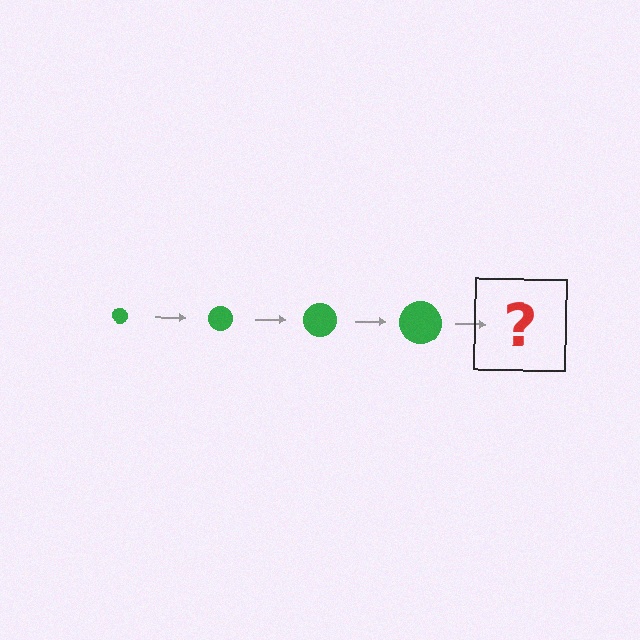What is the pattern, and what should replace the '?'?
The pattern is that the circle gets progressively larger each step. The '?' should be a green circle, larger than the previous one.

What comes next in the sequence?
The next element should be a green circle, larger than the previous one.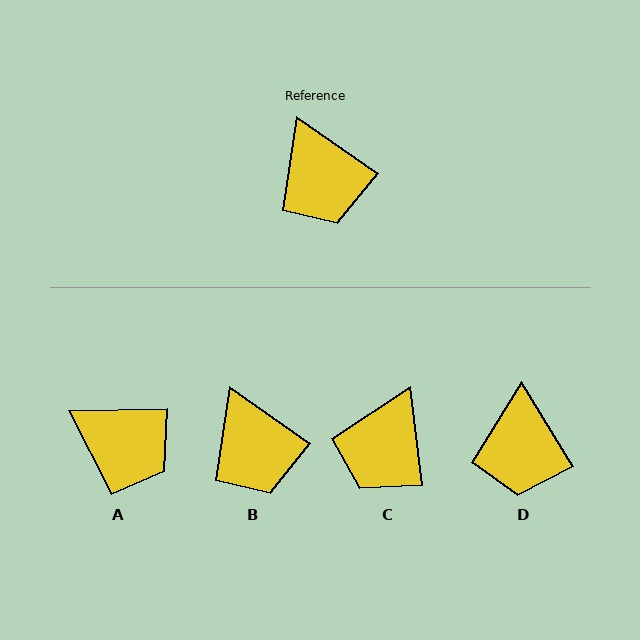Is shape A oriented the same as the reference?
No, it is off by about 36 degrees.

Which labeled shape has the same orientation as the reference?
B.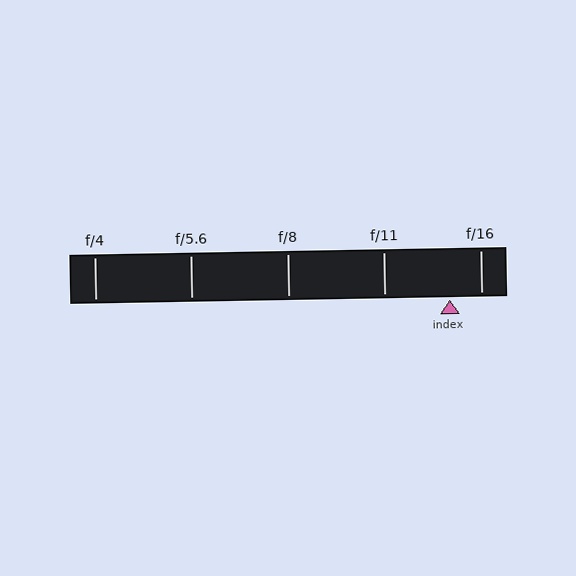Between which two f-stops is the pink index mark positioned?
The index mark is between f/11 and f/16.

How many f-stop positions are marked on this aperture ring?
There are 5 f-stop positions marked.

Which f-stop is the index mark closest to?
The index mark is closest to f/16.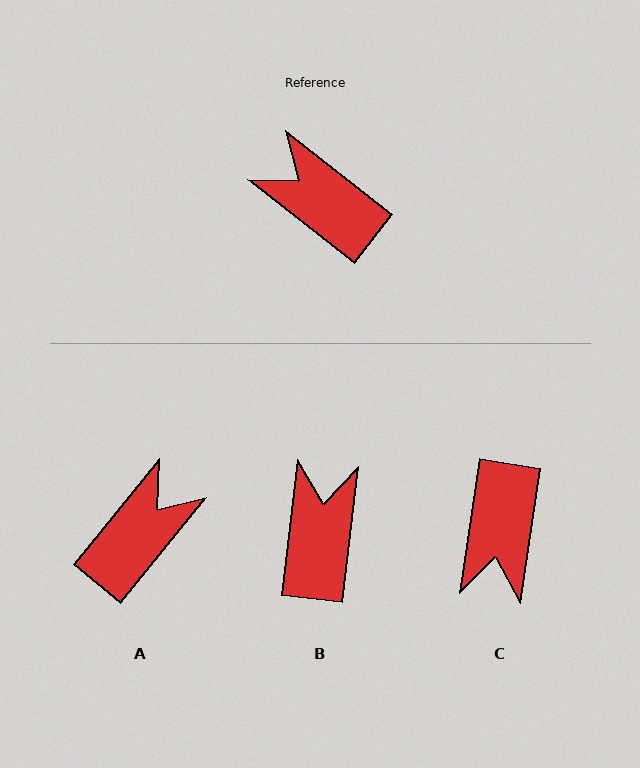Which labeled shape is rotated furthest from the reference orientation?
C, about 119 degrees away.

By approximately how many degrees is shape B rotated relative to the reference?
Approximately 59 degrees clockwise.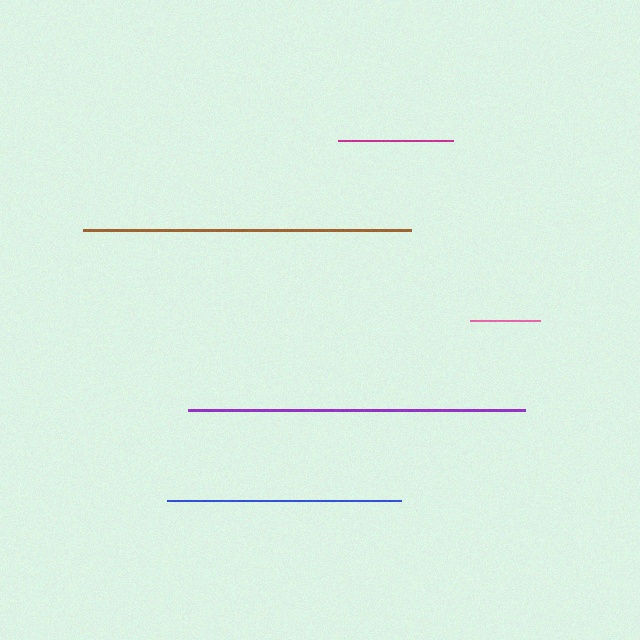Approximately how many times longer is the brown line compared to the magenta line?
The brown line is approximately 2.9 times the length of the magenta line.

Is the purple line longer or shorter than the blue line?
The purple line is longer than the blue line.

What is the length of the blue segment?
The blue segment is approximately 234 pixels long.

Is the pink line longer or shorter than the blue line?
The blue line is longer than the pink line.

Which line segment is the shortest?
The pink line is the shortest at approximately 70 pixels.